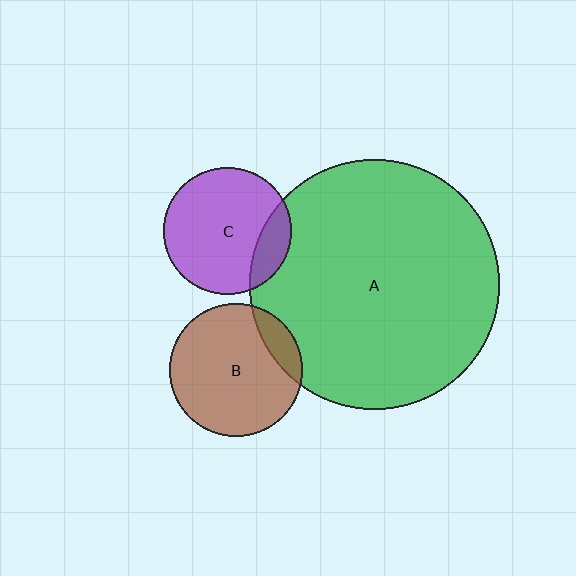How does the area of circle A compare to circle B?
Approximately 3.5 times.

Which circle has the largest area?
Circle A (green).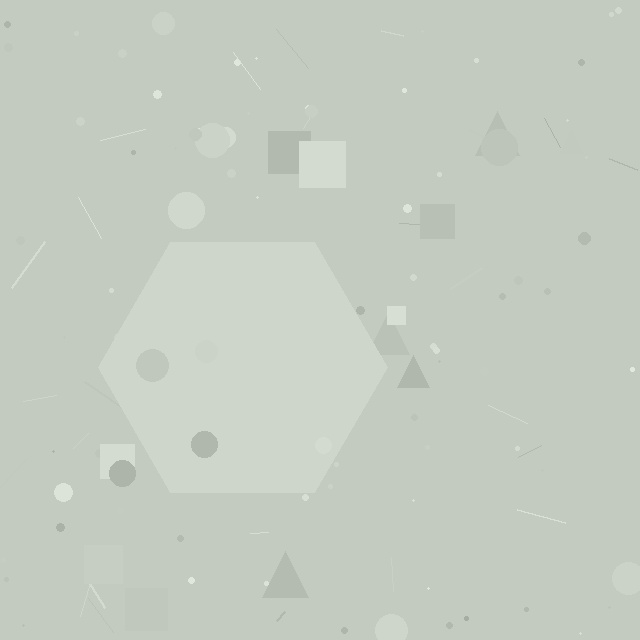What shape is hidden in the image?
A hexagon is hidden in the image.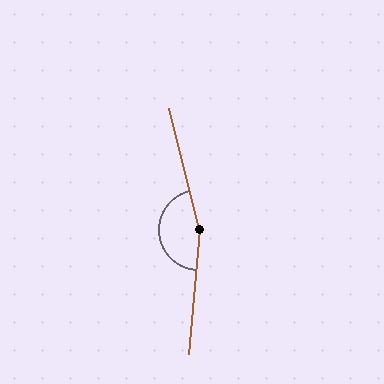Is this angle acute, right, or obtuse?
It is obtuse.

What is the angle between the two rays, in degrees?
Approximately 161 degrees.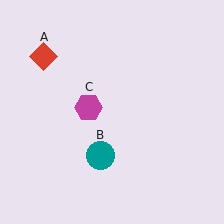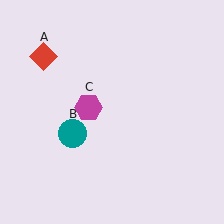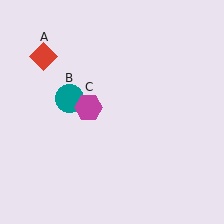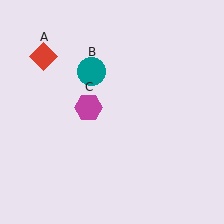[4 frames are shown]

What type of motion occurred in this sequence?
The teal circle (object B) rotated clockwise around the center of the scene.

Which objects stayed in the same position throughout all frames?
Red diamond (object A) and magenta hexagon (object C) remained stationary.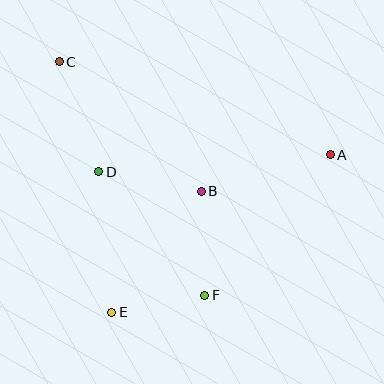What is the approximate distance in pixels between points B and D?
The distance between B and D is approximately 104 pixels.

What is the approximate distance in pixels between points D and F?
The distance between D and F is approximately 163 pixels.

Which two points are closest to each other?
Points E and F are closest to each other.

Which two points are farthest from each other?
Points A and C are farthest from each other.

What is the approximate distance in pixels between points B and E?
The distance between B and E is approximately 150 pixels.